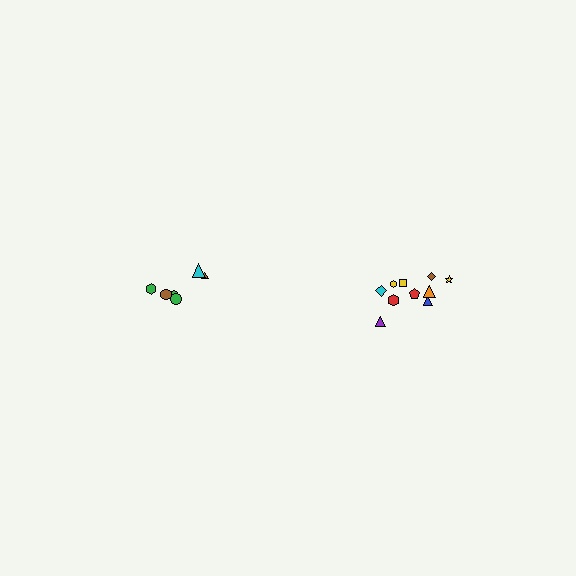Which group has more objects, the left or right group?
The right group.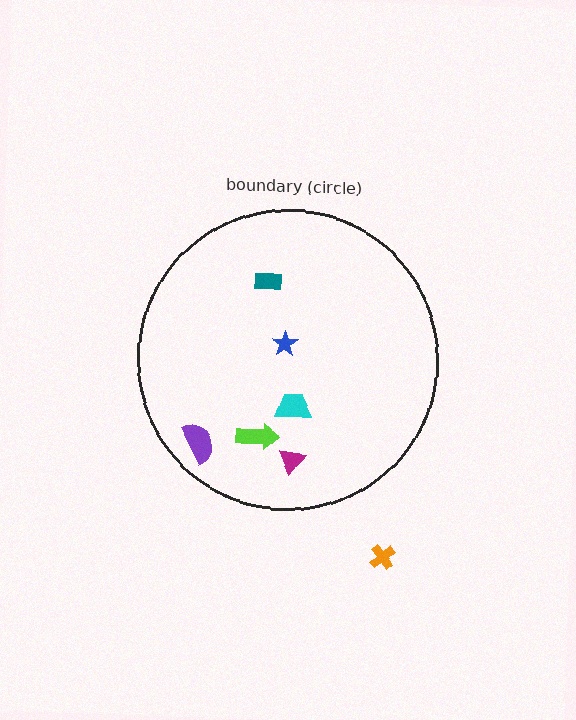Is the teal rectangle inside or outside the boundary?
Inside.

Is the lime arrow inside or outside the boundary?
Inside.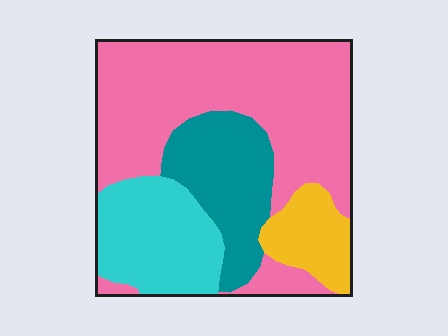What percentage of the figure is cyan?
Cyan covers 20% of the figure.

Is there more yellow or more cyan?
Cyan.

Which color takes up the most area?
Pink, at roughly 50%.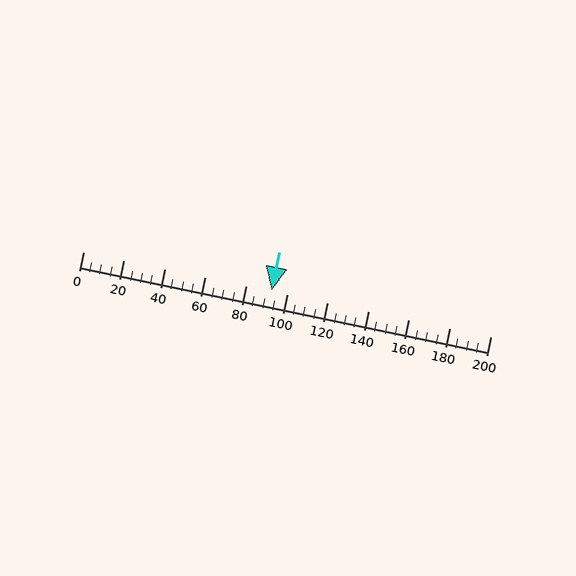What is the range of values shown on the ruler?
The ruler shows values from 0 to 200.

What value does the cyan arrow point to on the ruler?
The cyan arrow points to approximately 92.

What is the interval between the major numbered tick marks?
The major tick marks are spaced 20 units apart.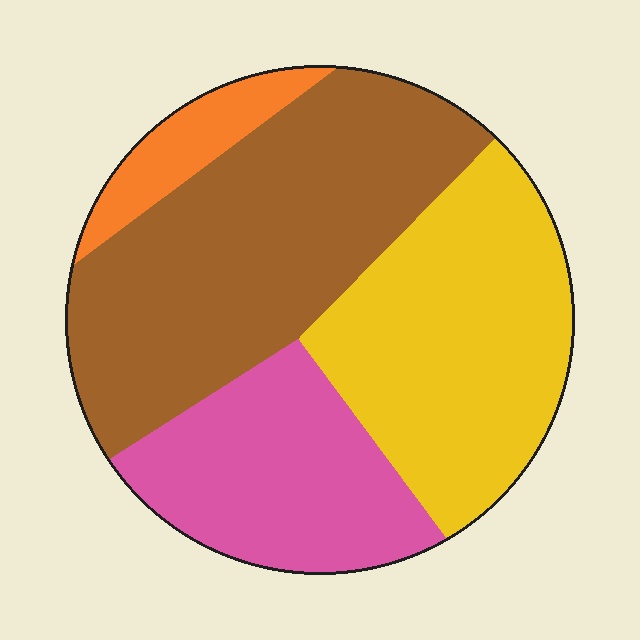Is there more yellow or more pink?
Yellow.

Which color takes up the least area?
Orange, at roughly 5%.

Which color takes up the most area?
Brown, at roughly 40%.